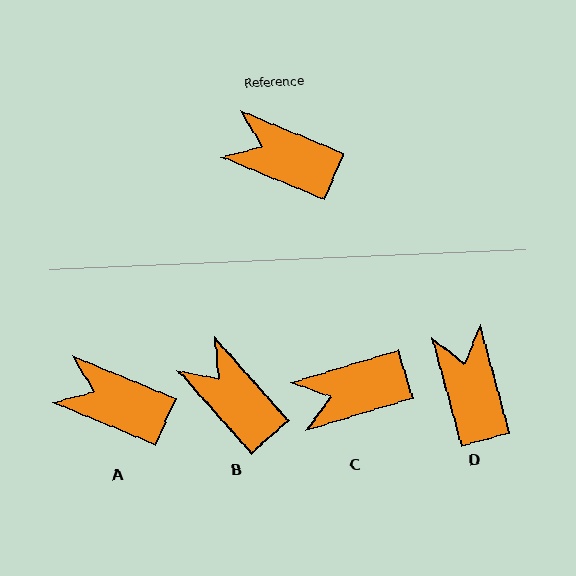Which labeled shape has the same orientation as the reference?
A.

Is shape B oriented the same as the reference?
No, it is off by about 26 degrees.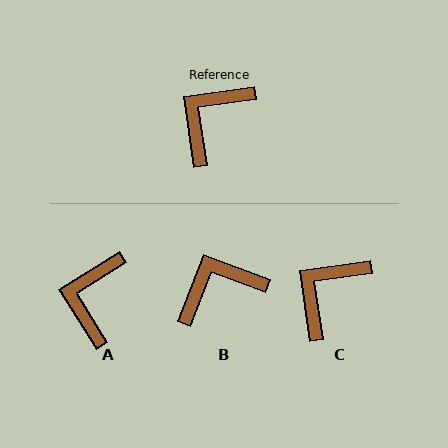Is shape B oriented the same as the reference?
No, it is off by about 29 degrees.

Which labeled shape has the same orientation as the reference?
C.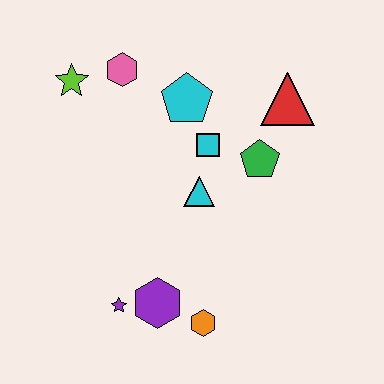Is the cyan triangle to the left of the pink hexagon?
No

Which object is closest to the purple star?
The purple hexagon is closest to the purple star.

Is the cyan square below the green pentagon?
No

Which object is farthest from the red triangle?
The purple star is farthest from the red triangle.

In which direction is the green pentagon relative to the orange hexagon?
The green pentagon is above the orange hexagon.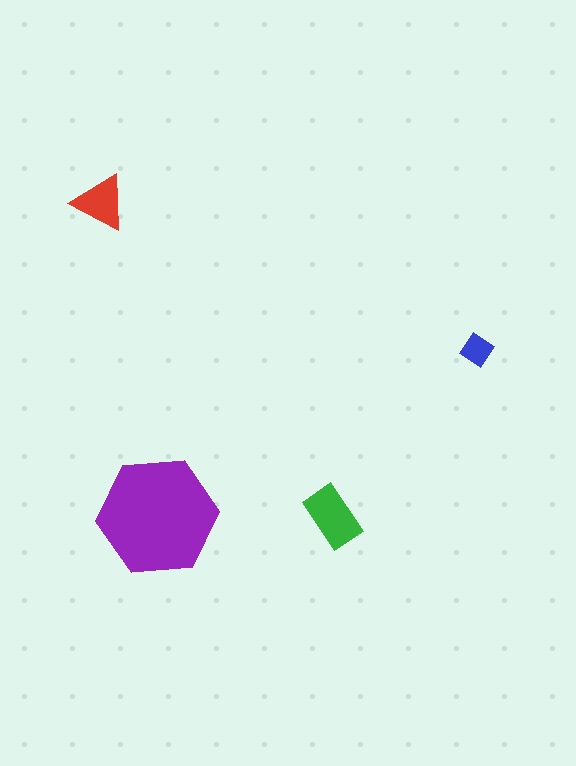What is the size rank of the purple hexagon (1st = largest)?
1st.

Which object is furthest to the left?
The red triangle is leftmost.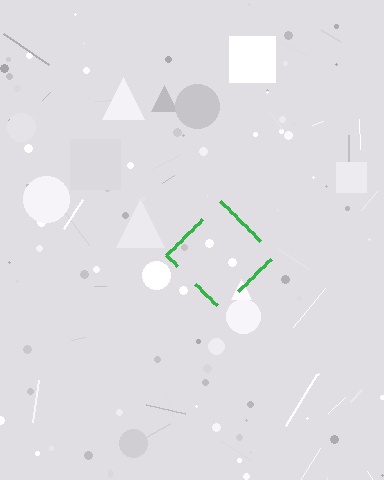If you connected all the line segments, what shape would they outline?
They would outline a diamond.